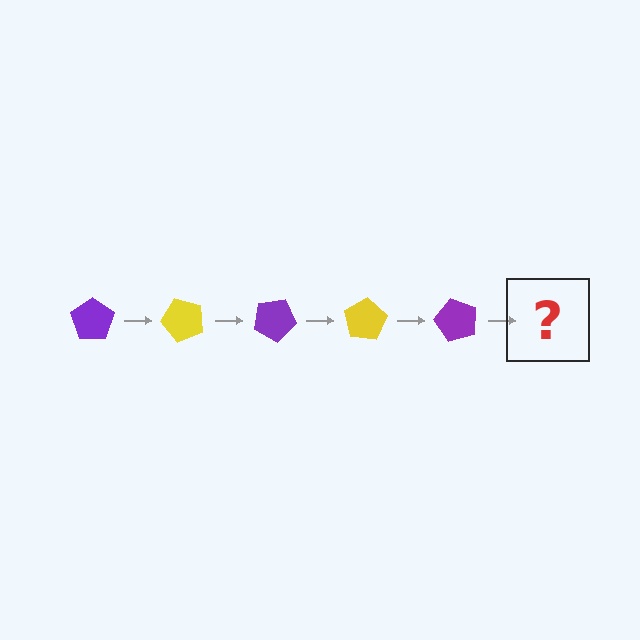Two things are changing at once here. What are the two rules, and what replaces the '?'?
The two rules are that it rotates 50 degrees each step and the color cycles through purple and yellow. The '?' should be a yellow pentagon, rotated 250 degrees from the start.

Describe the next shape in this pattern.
It should be a yellow pentagon, rotated 250 degrees from the start.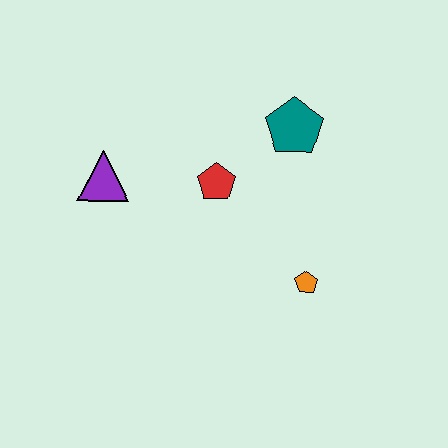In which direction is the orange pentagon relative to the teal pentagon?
The orange pentagon is below the teal pentagon.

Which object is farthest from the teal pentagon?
The purple triangle is farthest from the teal pentagon.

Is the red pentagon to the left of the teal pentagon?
Yes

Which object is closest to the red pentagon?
The teal pentagon is closest to the red pentagon.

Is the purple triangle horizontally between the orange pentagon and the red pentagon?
No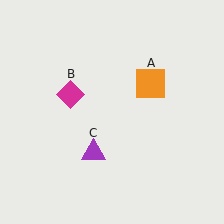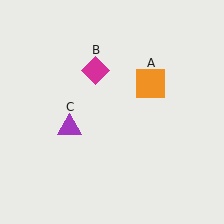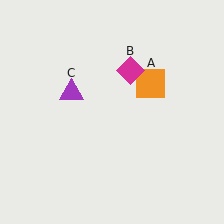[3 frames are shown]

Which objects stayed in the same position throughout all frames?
Orange square (object A) remained stationary.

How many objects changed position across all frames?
2 objects changed position: magenta diamond (object B), purple triangle (object C).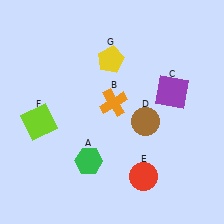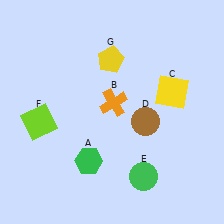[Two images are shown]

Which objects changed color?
C changed from purple to yellow. E changed from red to green.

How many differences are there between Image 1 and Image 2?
There are 2 differences between the two images.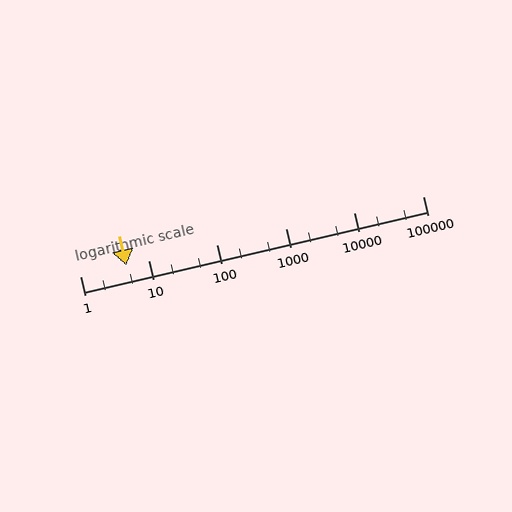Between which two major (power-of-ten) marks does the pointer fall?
The pointer is between 1 and 10.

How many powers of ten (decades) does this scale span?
The scale spans 5 decades, from 1 to 100000.